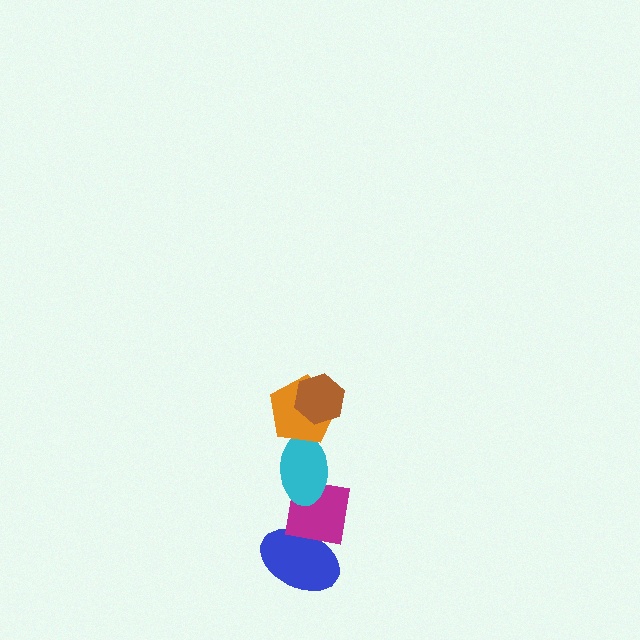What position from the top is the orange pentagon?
The orange pentagon is 2nd from the top.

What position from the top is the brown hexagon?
The brown hexagon is 1st from the top.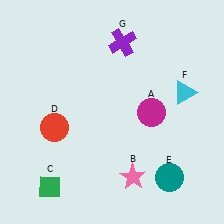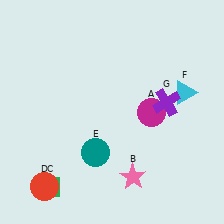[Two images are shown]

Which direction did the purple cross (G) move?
The purple cross (G) moved down.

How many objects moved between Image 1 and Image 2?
3 objects moved between the two images.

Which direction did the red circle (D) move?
The red circle (D) moved down.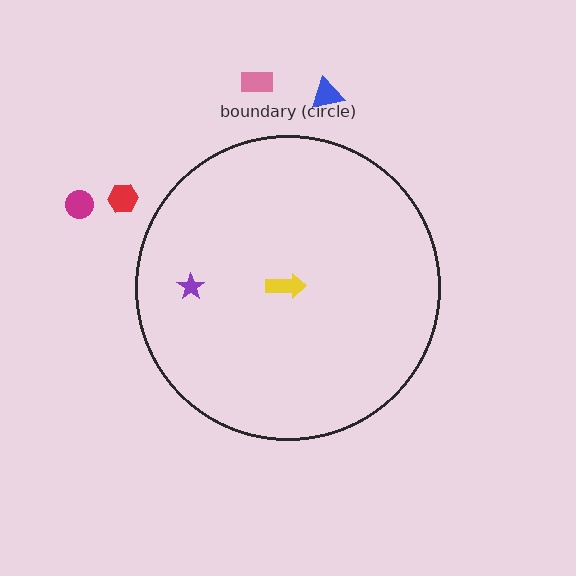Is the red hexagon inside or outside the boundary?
Outside.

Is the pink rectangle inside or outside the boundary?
Outside.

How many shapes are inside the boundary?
2 inside, 4 outside.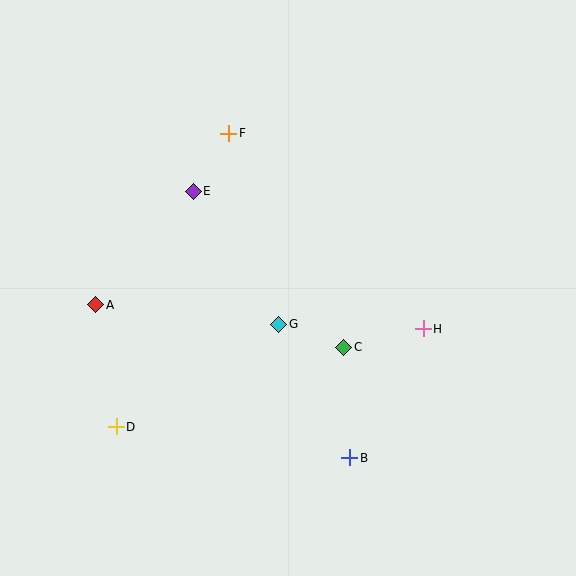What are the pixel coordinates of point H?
Point H is at (423, 329).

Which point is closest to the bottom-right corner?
Point B is closest to the bottom-right corner.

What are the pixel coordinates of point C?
Point C is at (344, 347).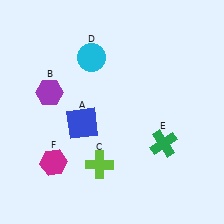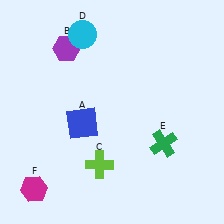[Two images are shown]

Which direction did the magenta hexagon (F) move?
The magenta hexagon (F) moved down.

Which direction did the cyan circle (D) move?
The cyan circle (D) moved up.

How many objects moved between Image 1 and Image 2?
3 objects moved between the two images.